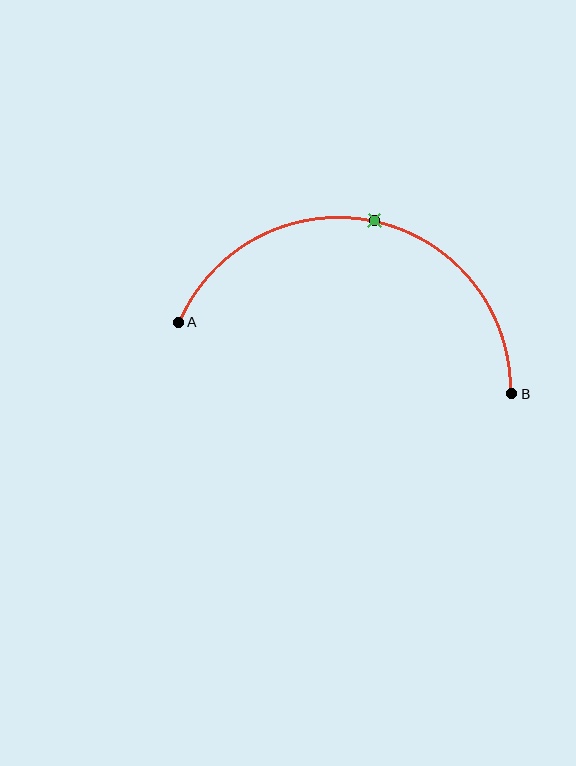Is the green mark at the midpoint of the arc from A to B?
Yes. The green mark lies on the arc at equal arc-length from both A and B — it is the arc midpoint.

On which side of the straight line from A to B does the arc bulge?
The arc bulges above the straight line connecting A and B.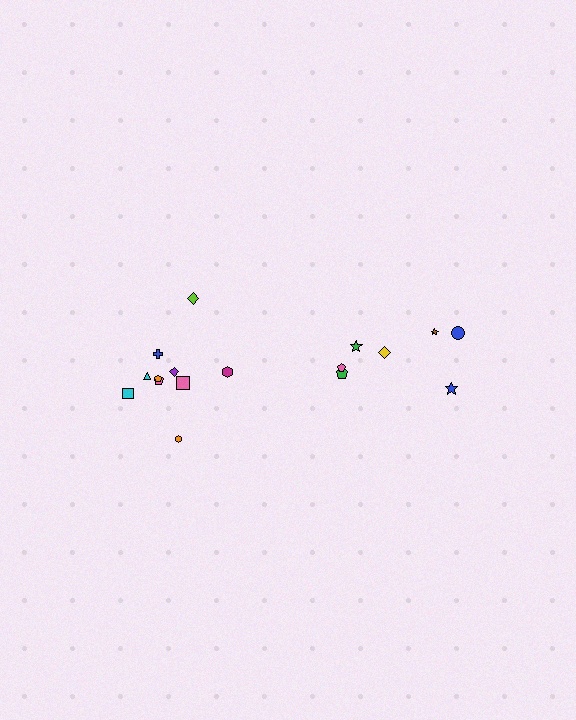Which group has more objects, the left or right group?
The left group.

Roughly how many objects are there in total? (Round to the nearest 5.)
Roughly 15 objects in total.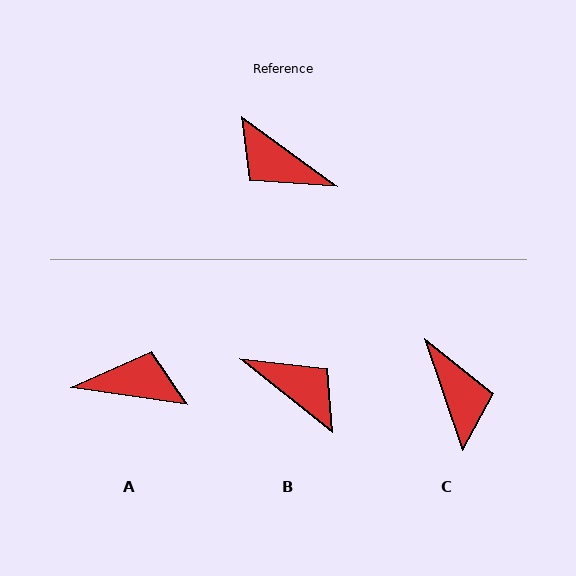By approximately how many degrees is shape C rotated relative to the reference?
Approximately 145 degrees counter-clockwise.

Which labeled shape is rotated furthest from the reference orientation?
B, about 178 degrees away.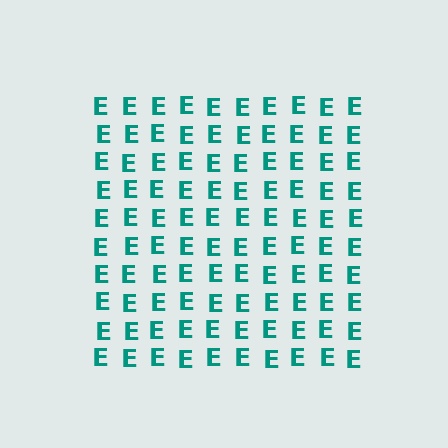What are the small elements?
The small elements are letter E's.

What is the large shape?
The large shape is a square.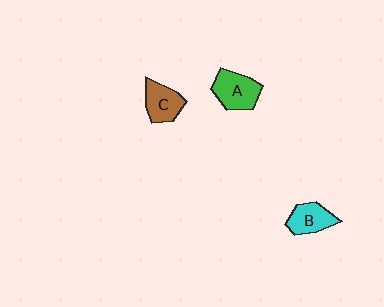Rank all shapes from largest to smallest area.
From largest to smallest: A (green), C (brown), B (cyan).